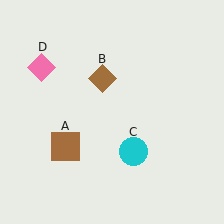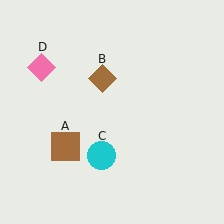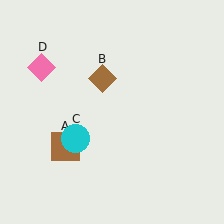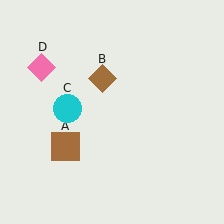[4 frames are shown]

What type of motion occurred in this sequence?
The cyan circle (object C) rotated clockwise around the center of the scene.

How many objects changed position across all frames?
1 object changed position: cyan circle (object C).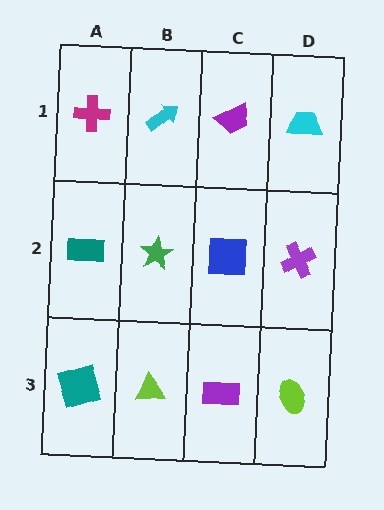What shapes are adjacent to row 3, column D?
A purple cross (row 2, column D), a purple rectangle (row 3, column C).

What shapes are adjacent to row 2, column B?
A cyan arrow (row 1, column B), a lime triangle (row 3, column B), a teal rectangle (row 2, column A), a blue square (row 2, column C).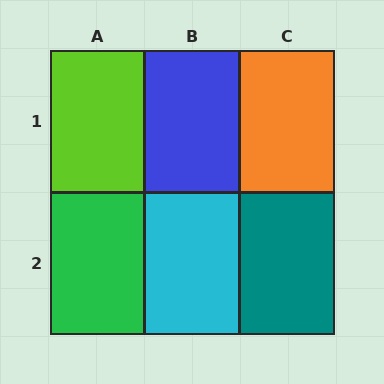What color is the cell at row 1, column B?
Blue.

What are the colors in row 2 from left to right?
Green, cyan, teal.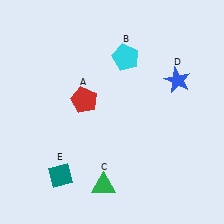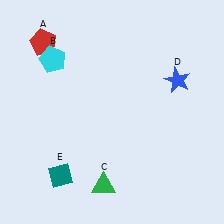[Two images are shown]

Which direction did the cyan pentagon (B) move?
The cyan pentagon (B) moved left.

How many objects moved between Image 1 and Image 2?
2 objects moved between the two images.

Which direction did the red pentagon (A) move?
The red pentagon (A) moved up.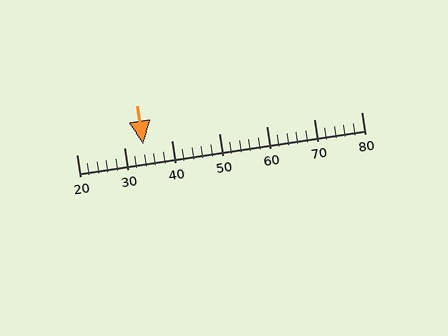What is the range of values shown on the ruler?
The ruler shows values from 20 to 80.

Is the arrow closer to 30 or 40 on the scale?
The arrow is closer to 30.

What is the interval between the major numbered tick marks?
The major tick marks are spaced 10 units apart.